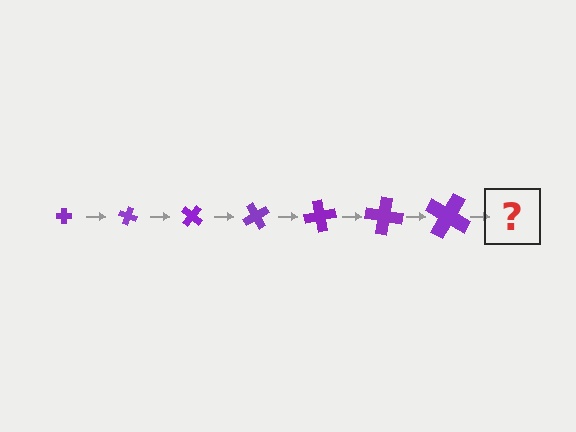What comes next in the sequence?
The next element should be a cross, larger than the previous one and rotated 140 degrees from the start.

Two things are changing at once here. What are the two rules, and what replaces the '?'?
The two rules are that the cross grows larger each step and it rotates 20 degrees each step. The '?' should be a cross, larger than the previous one and rotated 140 degrees from the start.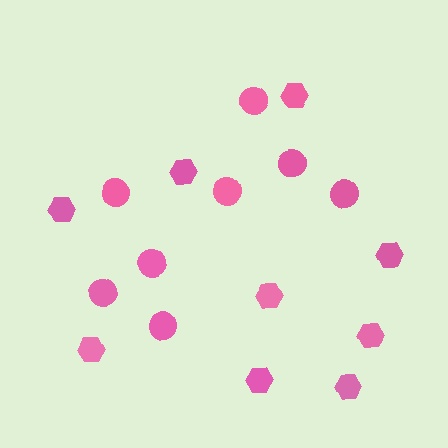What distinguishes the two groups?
There are 2 groups: one group of hexagons (9) and one group of circles (8).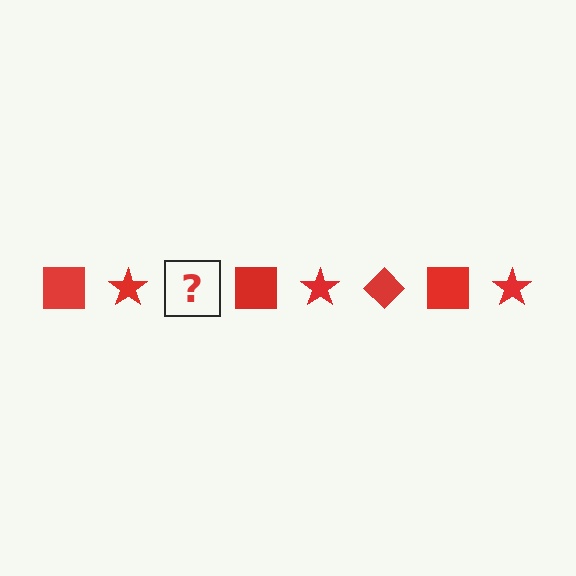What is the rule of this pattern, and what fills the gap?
The rule is that the pattern cycles through square, star, diamond shapes in red. The gap should be filled with a red diamond.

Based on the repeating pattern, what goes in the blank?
The blank should be a red diamond.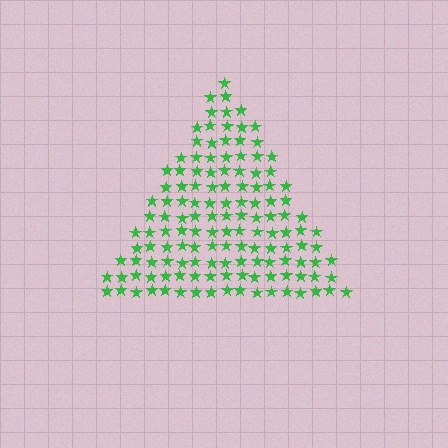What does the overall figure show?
The overall figure shows a triangle.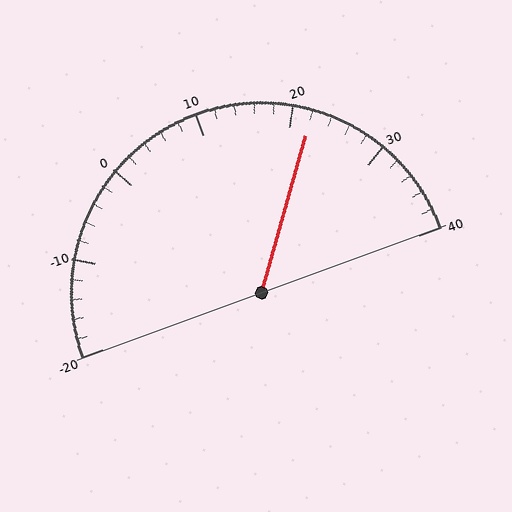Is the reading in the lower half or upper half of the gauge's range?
The reading is in the upper half of the range (-20 to 40).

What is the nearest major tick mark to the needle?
The nearest major tick mark is 20.